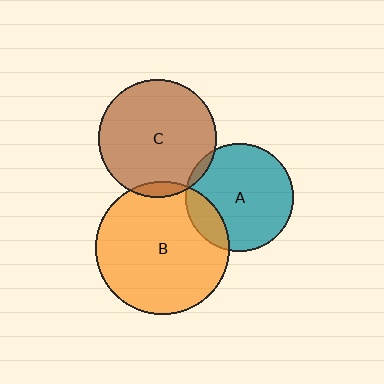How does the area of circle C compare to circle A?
Approximately 1.2 times.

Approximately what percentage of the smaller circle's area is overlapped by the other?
Approximately 5%.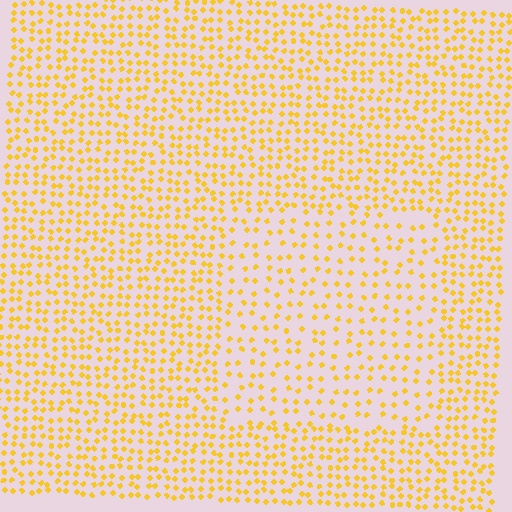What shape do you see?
I see a rectangle.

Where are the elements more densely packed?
The elements are more densely packed outside the rectangle boundary.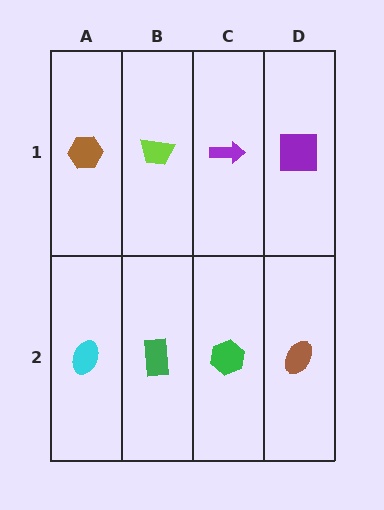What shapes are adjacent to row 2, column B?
A lime trapezoid (row 1, column B), a cyan ellipse (row 2, column A), a green hexagon (row 2, column C).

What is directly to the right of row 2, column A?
A green rectangle.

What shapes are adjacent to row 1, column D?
A brown ellipse (row 2, column D), a purple arrow (row 1, column C).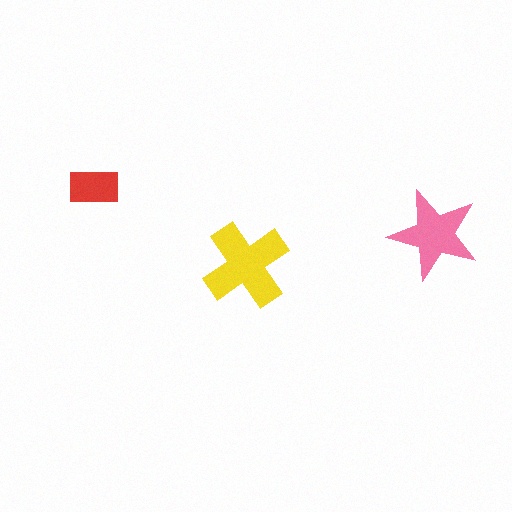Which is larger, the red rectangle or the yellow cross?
The yellow cross.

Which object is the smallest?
The red rectangle.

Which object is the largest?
The yellow cross.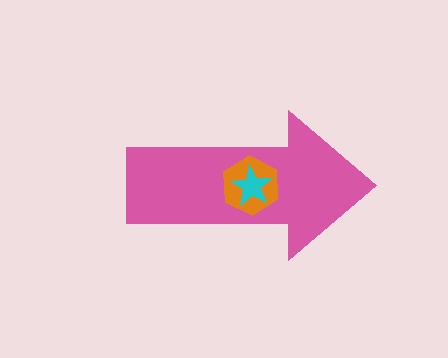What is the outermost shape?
The pink arrow.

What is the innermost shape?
The cyan star.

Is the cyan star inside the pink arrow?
Yes.